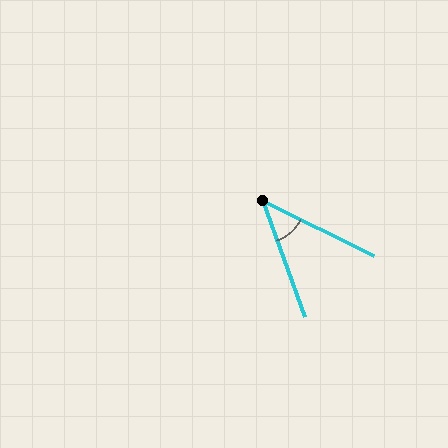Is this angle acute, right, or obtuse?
It is acute.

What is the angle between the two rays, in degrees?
Approximately 44 degrees.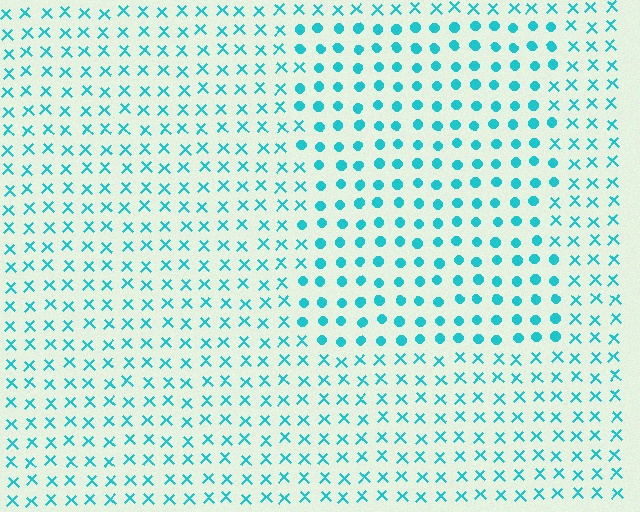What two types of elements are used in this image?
The image uses circles inside the rectangle region and X marks outside it.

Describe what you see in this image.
The image is filled with small cyan elements arranged in a uniform grid. A rectangle-shaped region contains circles, while the surrounding area contains X marks. The boundary is defined purely by the change in element shape.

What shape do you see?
I see a rectangle.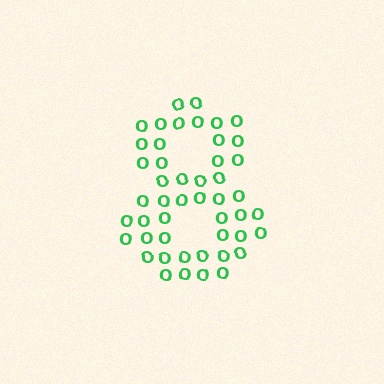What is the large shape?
The large shape is the digit 8.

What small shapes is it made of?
It is made of small letter O's.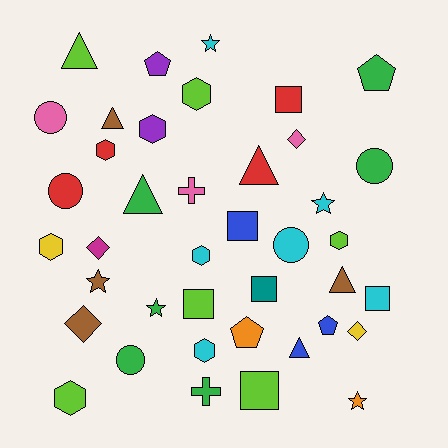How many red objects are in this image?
There are 4 red objects.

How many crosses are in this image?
There are 2 crosses.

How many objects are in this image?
There are 40 objects.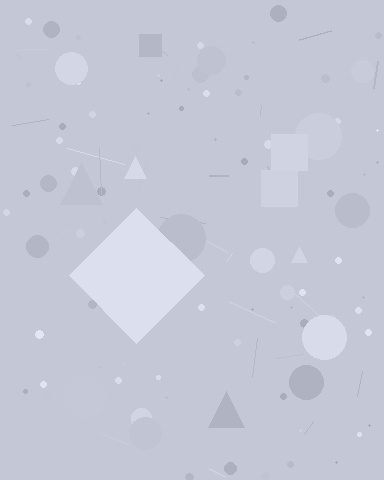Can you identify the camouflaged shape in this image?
The camouflaged shape is a diamond.